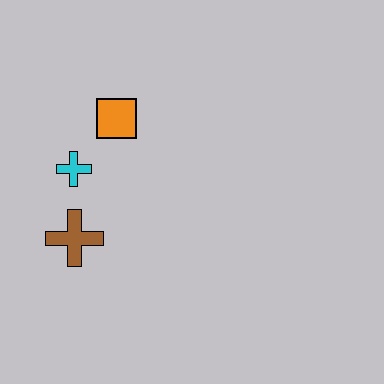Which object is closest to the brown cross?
The cyan cross is closest to the brown cross.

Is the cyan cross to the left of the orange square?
Yes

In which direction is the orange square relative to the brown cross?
The orange square is above the brown cross.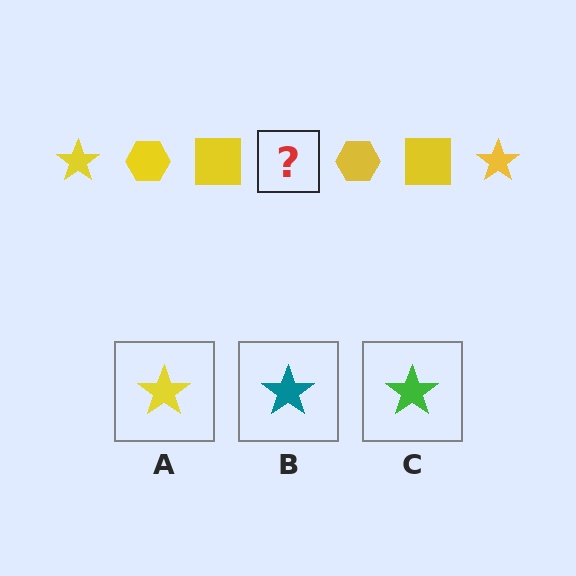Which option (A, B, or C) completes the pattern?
A.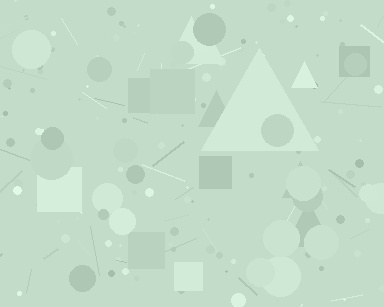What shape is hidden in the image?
A triangle is hidden in the image.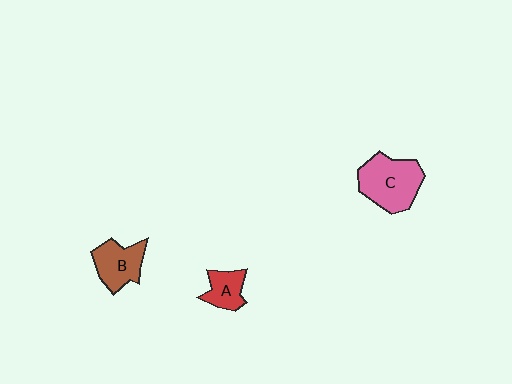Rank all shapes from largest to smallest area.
From largest to smallest: C (pink), B (brown), A (red).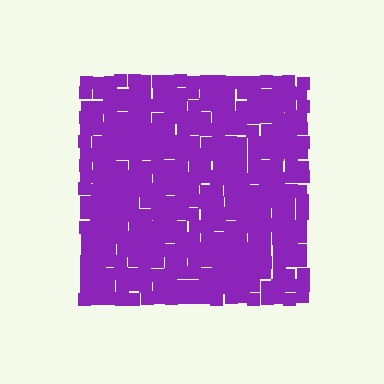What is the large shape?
The large shape is a square.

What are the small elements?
The small elements are squares.